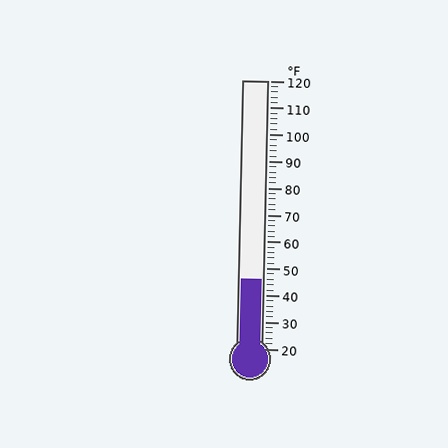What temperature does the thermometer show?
The thermometer shows approximately 46°F.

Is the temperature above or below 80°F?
The temperature is below 80°F.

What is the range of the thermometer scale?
The thermometer scale ranges from 20°F to 120°F.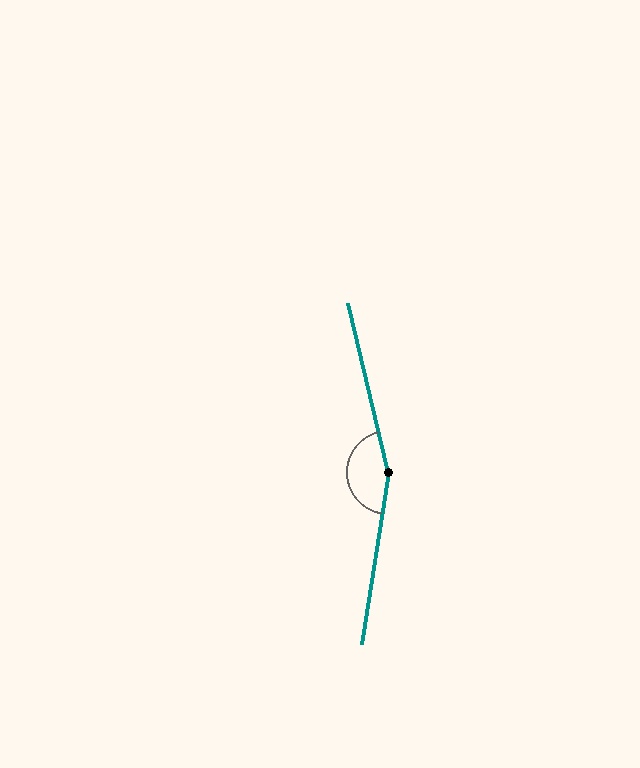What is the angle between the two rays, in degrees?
Approximately 158 degrees.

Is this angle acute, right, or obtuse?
It is obtuse.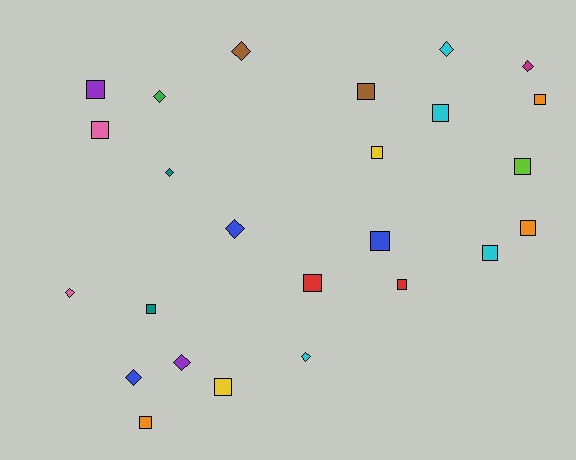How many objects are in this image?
There are 25 objects.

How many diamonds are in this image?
There are 10 diamonds.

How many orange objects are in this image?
There are 3 orange objects.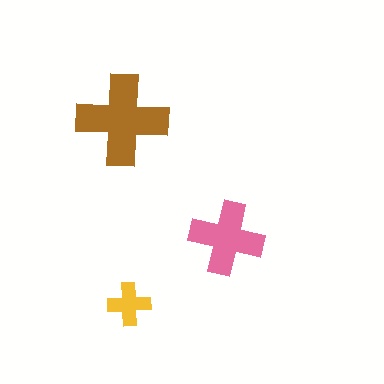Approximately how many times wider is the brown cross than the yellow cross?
About 2 times wider.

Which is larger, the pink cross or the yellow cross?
The pink one.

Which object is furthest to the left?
The brown cross is leftmost.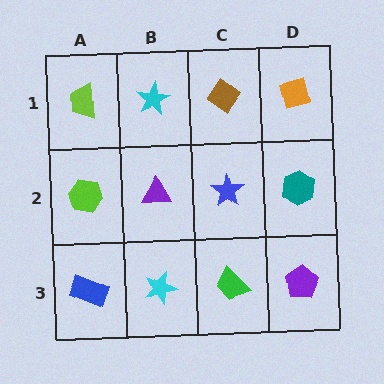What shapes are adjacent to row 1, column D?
A teal hexagon (row 2, column D), a brown diamond (row 1, column C).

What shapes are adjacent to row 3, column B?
A purple triangle (row 2, column B), a blue rectangle (row 3, column A), a green trapezoid (row 3, column C).